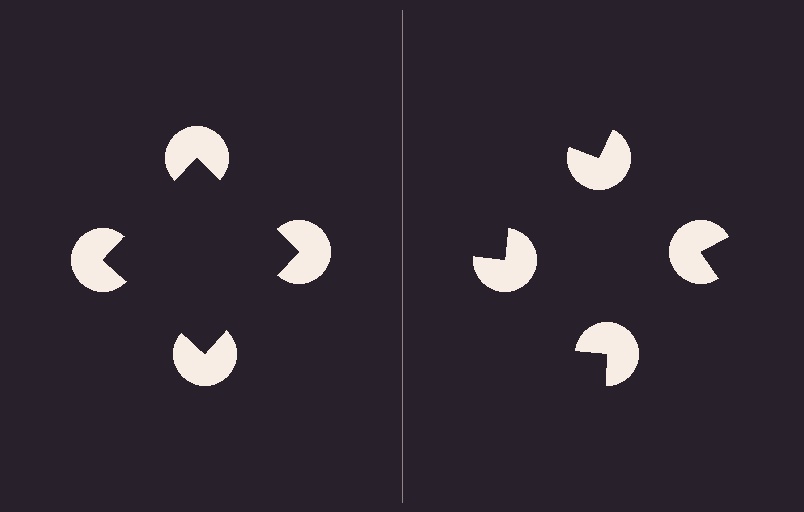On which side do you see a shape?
An illusory square appears on the left side. On the right side the wedge cuts are rotated, so no coherent shape forms.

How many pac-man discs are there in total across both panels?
8 — 4 on each side.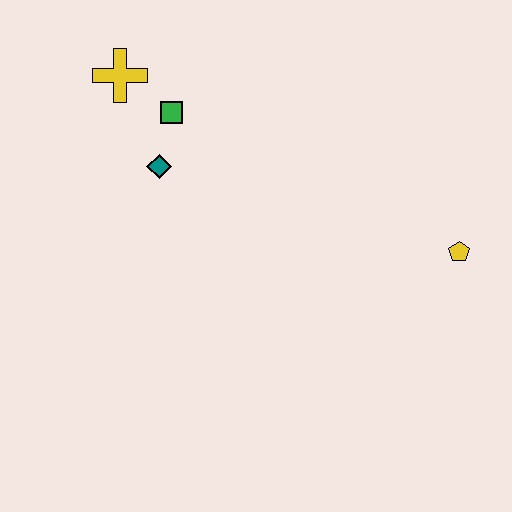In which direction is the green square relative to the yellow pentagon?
The green square is to the left of the yellow pentagon.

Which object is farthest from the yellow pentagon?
The yellow cross is farthest from the yellow pentagon.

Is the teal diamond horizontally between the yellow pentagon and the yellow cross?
Yes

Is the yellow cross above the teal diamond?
Yes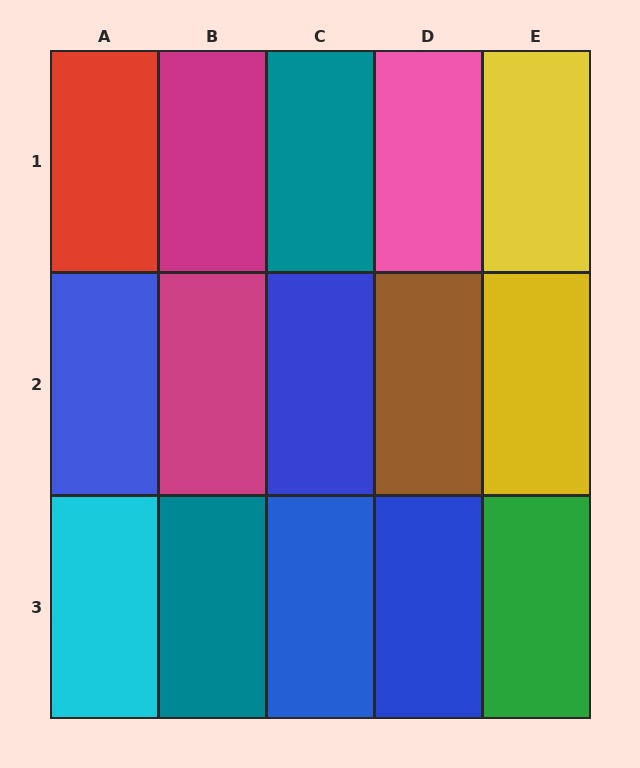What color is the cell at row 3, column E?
Green.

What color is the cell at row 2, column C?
Blue.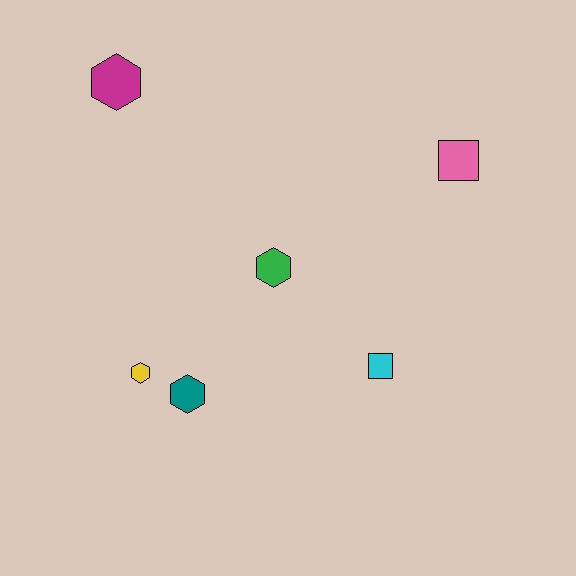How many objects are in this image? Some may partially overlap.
There are 6 objects.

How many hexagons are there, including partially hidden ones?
There are 4 hexagons.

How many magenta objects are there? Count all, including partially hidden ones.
There is 1 magenta object.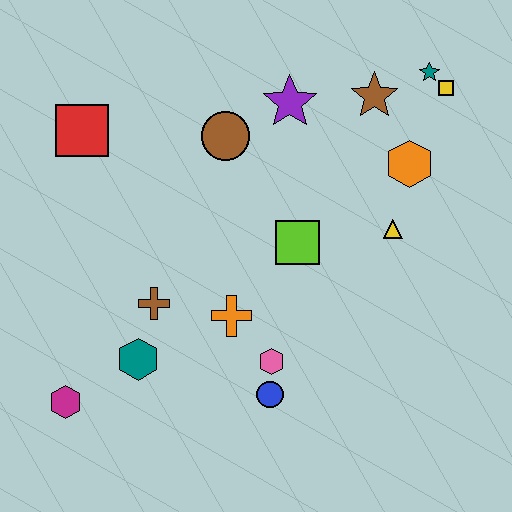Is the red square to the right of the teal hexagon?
No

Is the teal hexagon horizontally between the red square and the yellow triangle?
Yes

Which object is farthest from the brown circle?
The magenta hexagon is farthest from the brown circle.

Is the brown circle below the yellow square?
Yes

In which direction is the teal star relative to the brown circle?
The teal star is to the right of the brown circle.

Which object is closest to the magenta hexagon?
The teal hexagon is closest to the magenta hexagon.